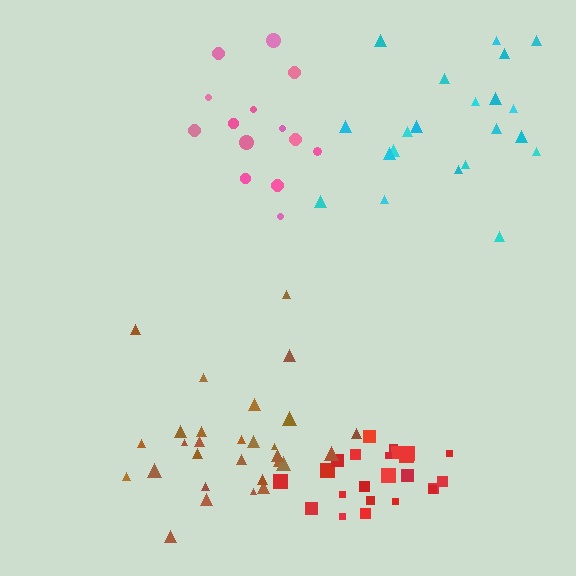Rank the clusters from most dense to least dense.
red, brown, cyan, pink.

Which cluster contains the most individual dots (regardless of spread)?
Brown (29).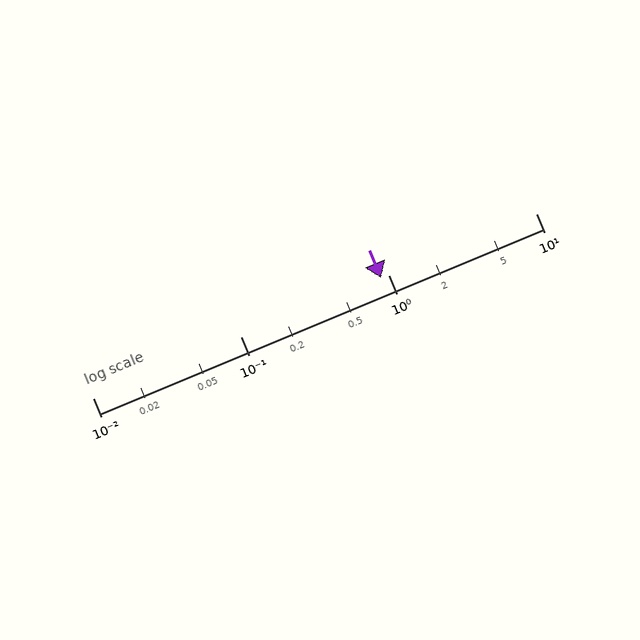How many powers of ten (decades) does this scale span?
The scale spans 3 decades, from 0.01 to 10.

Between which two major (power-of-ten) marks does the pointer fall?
The pointer is between 0.1 and 1.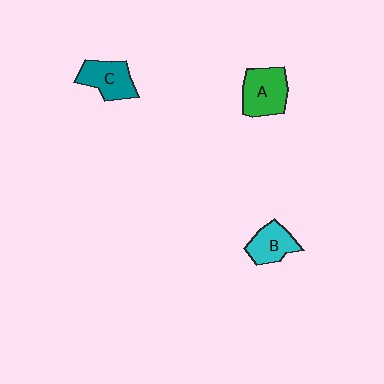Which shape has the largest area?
Shape A (green).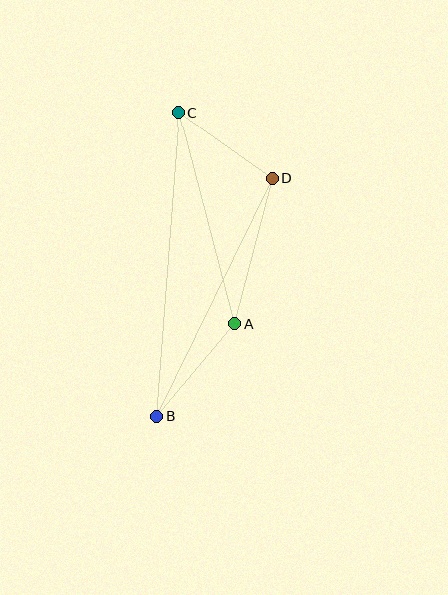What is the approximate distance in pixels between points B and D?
The distance between B and D is approximately 265 pixels.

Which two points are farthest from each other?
Points B and C are farthest from each other.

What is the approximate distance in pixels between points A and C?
The distance between A and C is approximately 218 pixels.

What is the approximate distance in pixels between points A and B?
The distance between A and B is approximately 121 pixels.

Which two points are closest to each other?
Points C and D are closest to each other.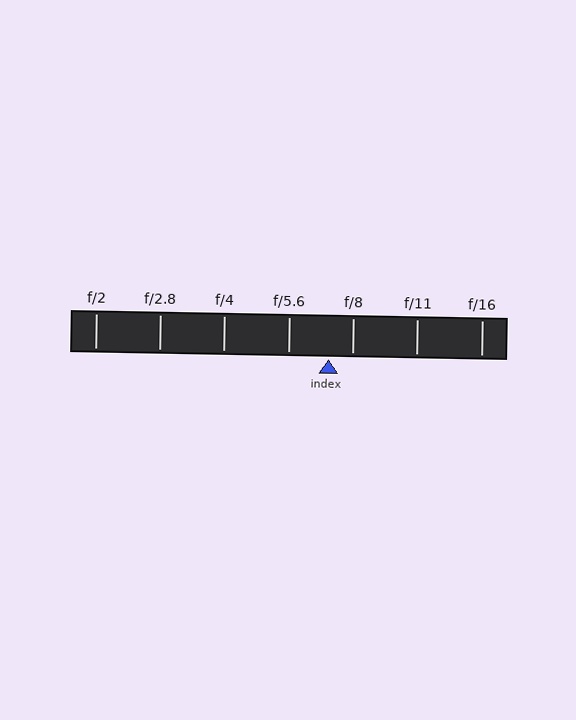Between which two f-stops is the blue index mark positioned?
The index mark is between f/5.6 and f/8.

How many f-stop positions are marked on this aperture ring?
There are 7 f-stop positions marked.